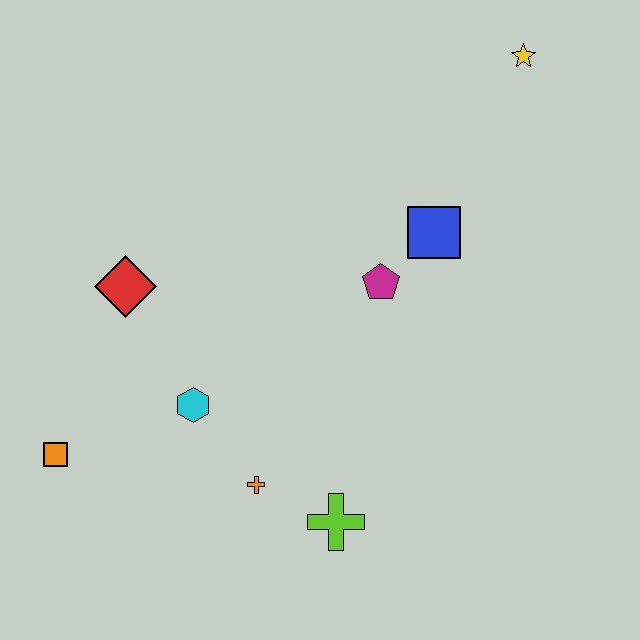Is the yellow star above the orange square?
Yes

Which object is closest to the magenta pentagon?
The blue square is closest to the magenta pentagon.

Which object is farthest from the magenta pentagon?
The orange square is farthest from the magenta pentagon.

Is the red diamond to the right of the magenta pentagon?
No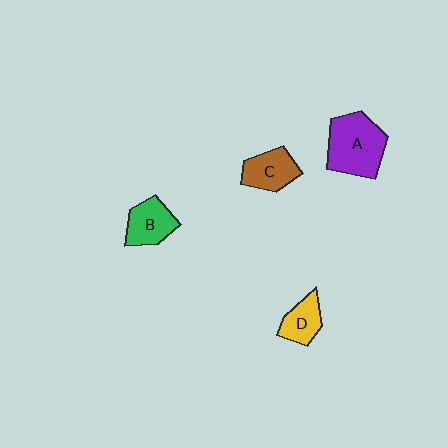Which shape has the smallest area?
Shape D (yellow).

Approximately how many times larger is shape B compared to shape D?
Approximately 1.2 times.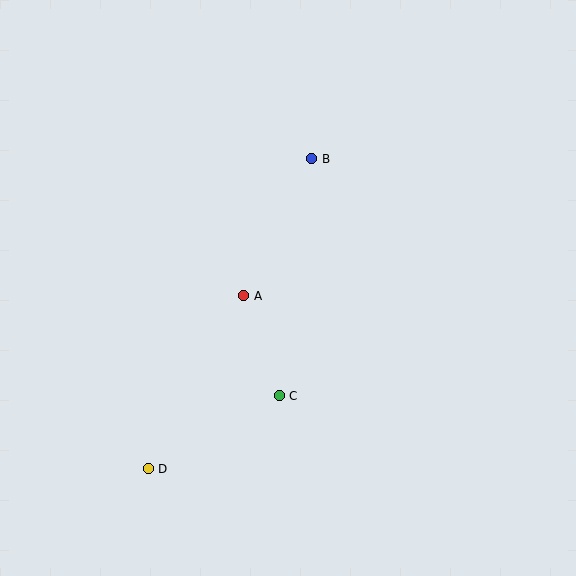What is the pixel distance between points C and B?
The distance between C and B is 239 pixels.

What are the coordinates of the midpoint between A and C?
The midpoint between A and C is at (261, 346).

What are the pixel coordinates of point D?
Point D is at (148, 469).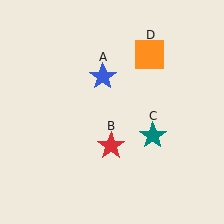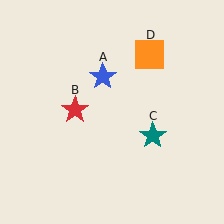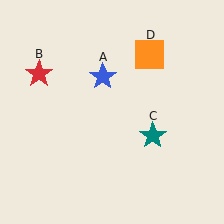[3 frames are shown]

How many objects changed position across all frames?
1 object changed position: red star (object B).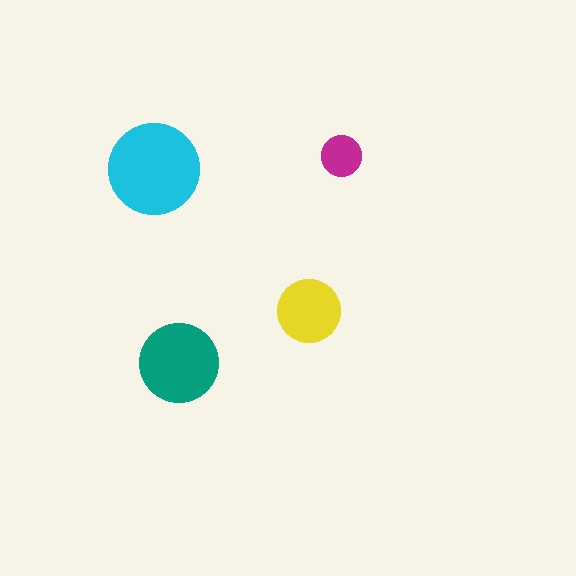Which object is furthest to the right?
The magenta circle is rightmost.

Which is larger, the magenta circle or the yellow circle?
The yellow one.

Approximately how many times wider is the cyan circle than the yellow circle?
About 1.5 times wider.